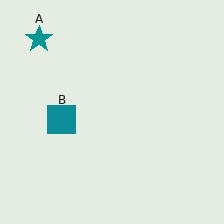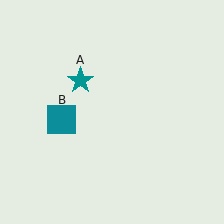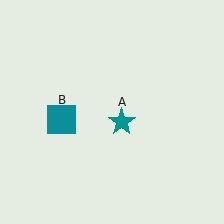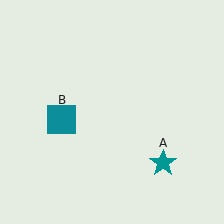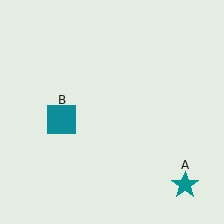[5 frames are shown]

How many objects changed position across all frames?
1 object changed position: teal star (object A).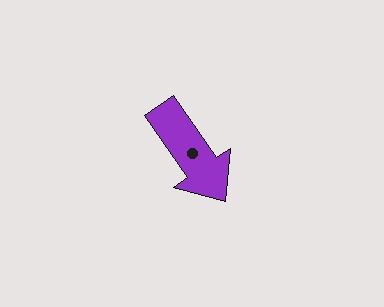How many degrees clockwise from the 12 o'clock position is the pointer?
Approximately 145 degrees.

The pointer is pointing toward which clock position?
Roughly 5 o'clock.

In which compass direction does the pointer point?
Southeast.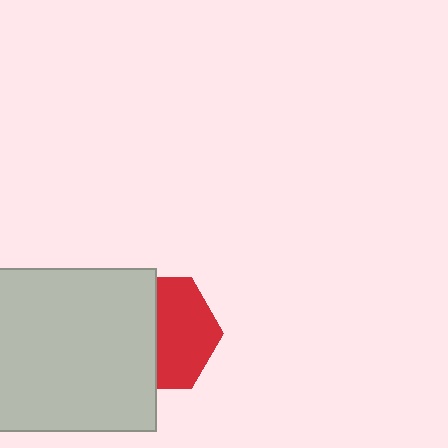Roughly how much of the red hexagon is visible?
About half of it is visible (roughly 52%).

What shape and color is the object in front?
The object in front is a light gray square.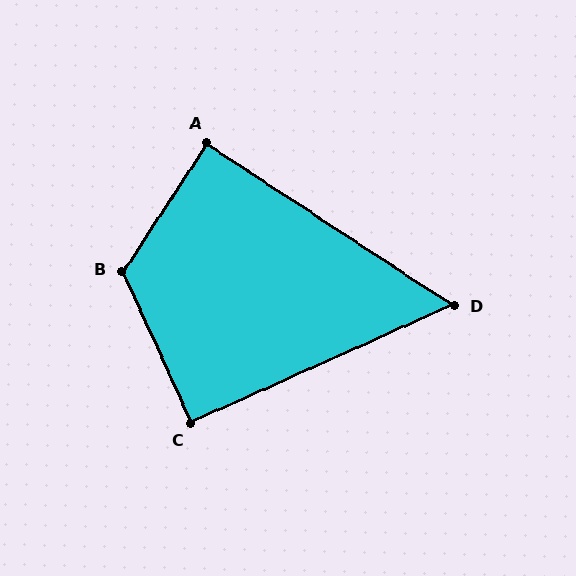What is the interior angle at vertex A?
Approximately 90 degrees (approximately right).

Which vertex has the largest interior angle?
B, at approximately 123 degrees.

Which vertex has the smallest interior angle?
D, at approximately 57 degrees.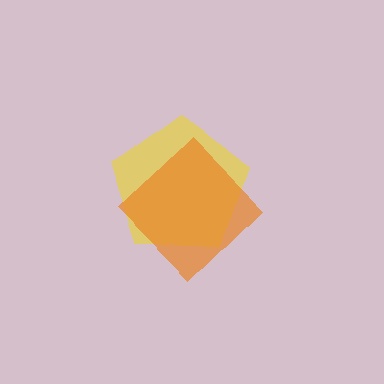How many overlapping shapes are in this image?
There are 2 overlapping shapes in the image.